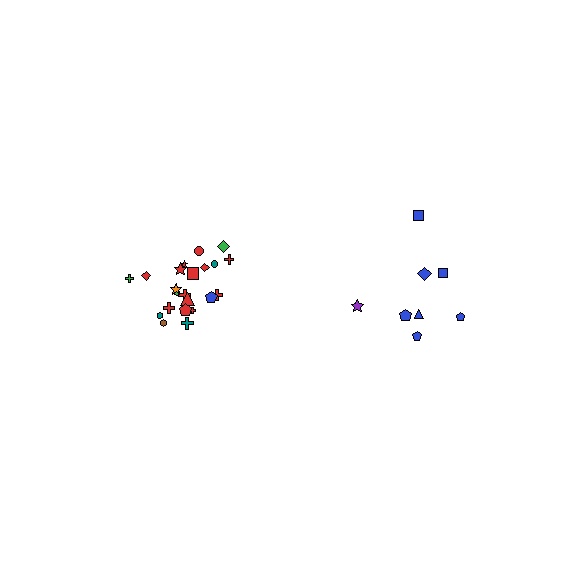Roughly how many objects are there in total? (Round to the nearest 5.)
Roughly 30 objects in total.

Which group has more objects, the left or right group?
The left group.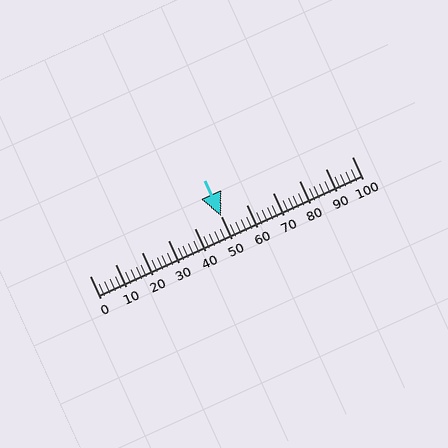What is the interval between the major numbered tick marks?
The major tick marks are spaced 10 units apart.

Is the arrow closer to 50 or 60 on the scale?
The arrow is closer to 50.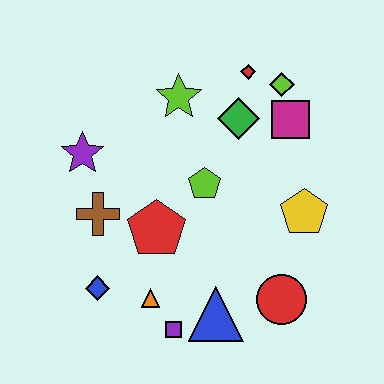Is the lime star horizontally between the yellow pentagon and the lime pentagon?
No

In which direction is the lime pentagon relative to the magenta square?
The lime pentagon is to the left of the magenta square.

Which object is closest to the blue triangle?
The purple square is closest to the blue triangle.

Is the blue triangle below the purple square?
No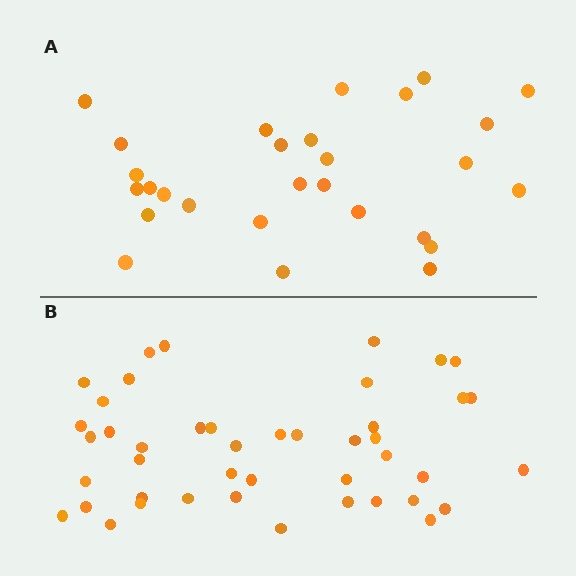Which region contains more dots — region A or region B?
Region B (the bottom region) has more dots.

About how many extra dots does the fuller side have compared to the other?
Region B has approximately 15 more dots than region A.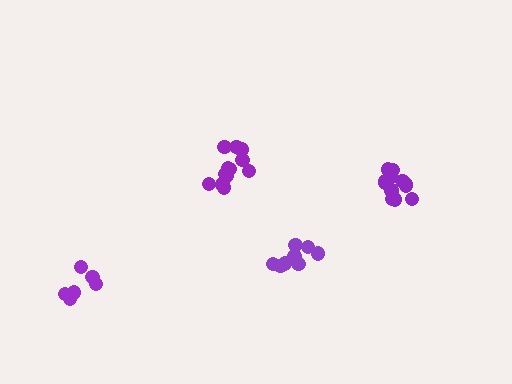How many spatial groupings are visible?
There are 4 spatial groupings.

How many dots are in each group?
Group 1: 12 dots, Group 2: 8 dots, Group 3: 6 dots, Group 4: 12 dots (38 total).